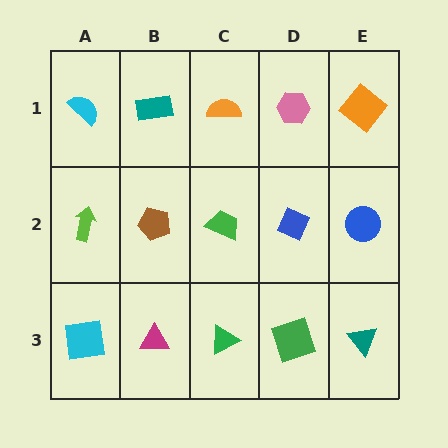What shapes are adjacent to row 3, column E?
A blue circle (row 2, column E), a green square (row 3, column D).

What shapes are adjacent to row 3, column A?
A lime arrow (row 2, column A), a magenta triangle (row 3, column B).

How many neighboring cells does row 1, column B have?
3.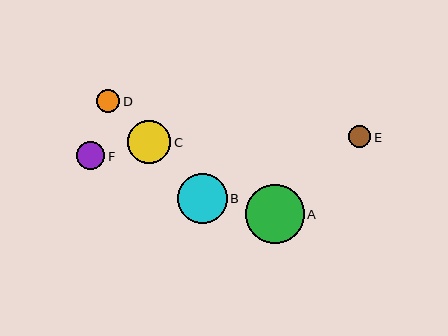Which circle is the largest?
Circle A is the largest with a size of approximately 59 pixels.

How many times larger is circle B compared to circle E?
Circle B is approximately 2.3 times the size of circle E.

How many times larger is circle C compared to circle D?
Circle C is approximately 1.9 times the size of circle D.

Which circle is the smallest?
Circle E is the smallest with a size of approximately 22 pixels.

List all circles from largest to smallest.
From largest to smallest: A, B, C, F, D, E.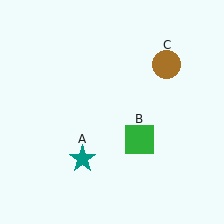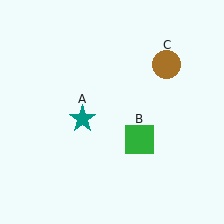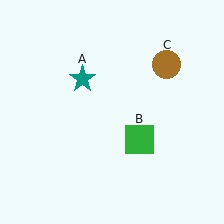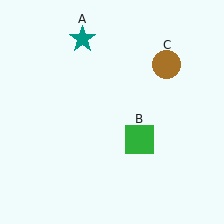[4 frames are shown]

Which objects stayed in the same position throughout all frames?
Green square (object B) and brown circle (object C) remained stationary.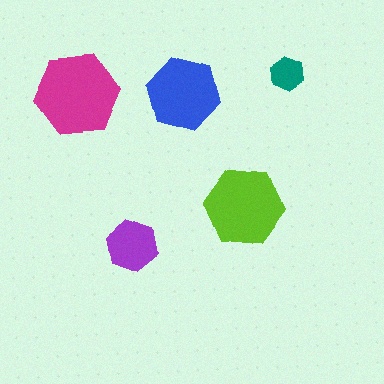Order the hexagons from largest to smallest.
the magenta one, the lime one, the blue one, the purple one, the teal one.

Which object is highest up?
The teal hexagon is topmost.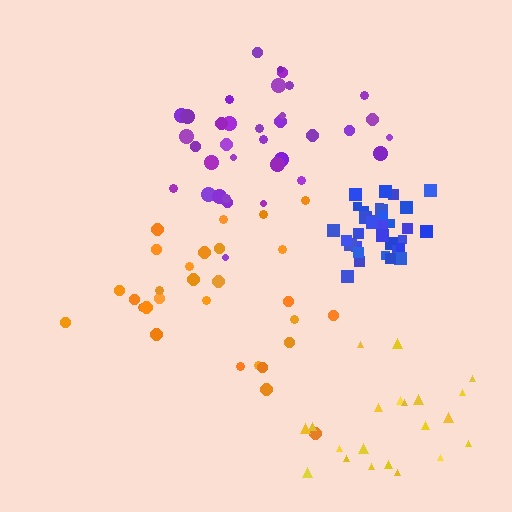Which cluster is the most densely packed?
Blue.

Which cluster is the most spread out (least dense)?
Yellow.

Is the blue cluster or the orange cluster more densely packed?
Blue.